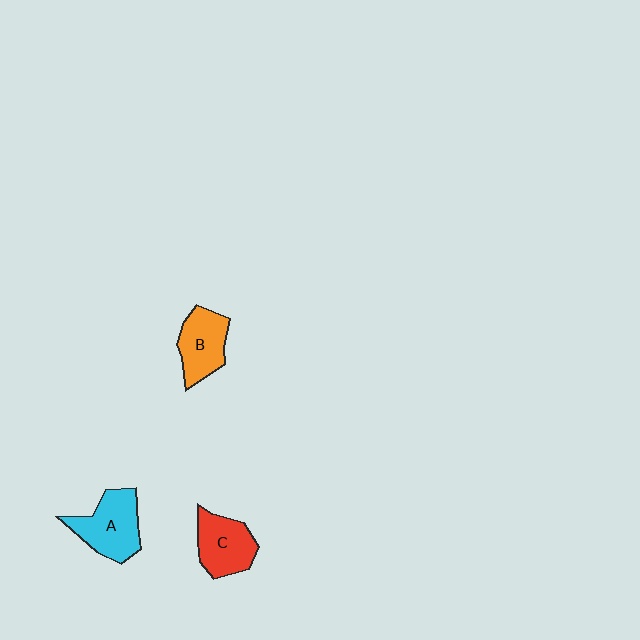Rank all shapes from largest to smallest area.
From largest to smallest: A (cyan), C (red), B (orange).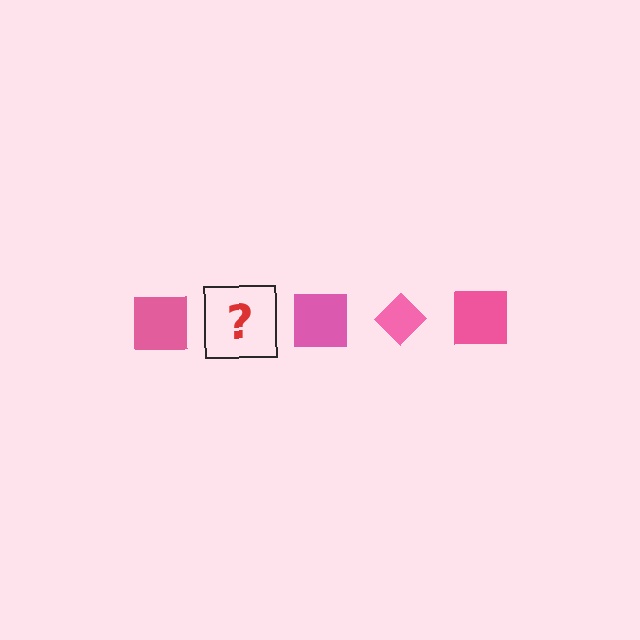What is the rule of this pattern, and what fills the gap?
The rule is that the pattern cycles through square, diamond shapes in pink. The gap should be filled with a pink diamond.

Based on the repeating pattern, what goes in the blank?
The blank should be a pink diamond.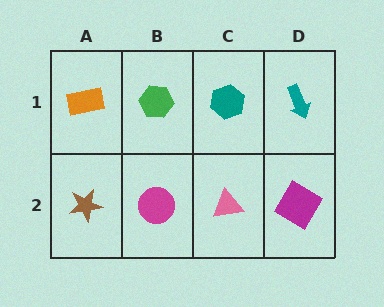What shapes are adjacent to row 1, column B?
A magenta circle (row 2, column B), an orange rectangle (row 1, column A), a teal hexagon (row 1, column C).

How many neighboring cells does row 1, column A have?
2.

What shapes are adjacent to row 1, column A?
A brown star (row 2, column A), a green hexagon (row 1, column B).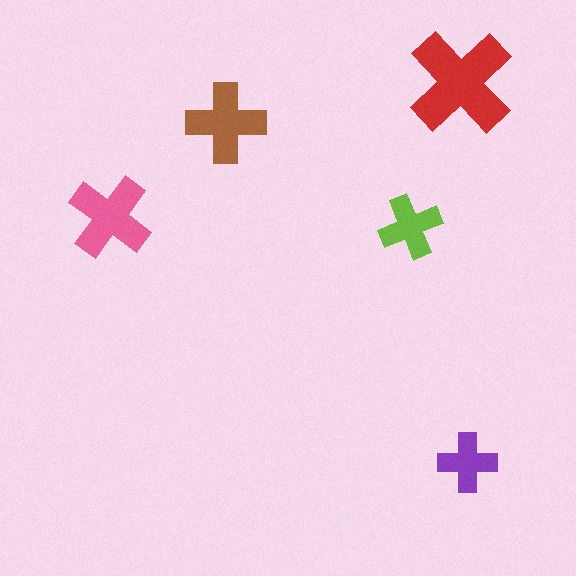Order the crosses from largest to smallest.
the red one, the pink one, the brown one, the lime one, the purple one.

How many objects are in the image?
There are 5 objects in the image.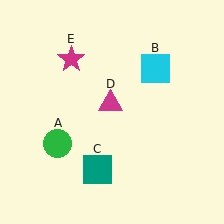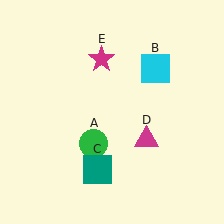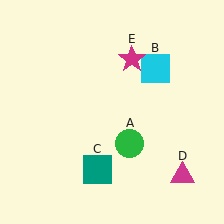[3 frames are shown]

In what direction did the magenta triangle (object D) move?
The magenta triangle (object D) moved down and to the right.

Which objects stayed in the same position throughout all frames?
Cyan square (object B) and teal square (object C) remained stationary.